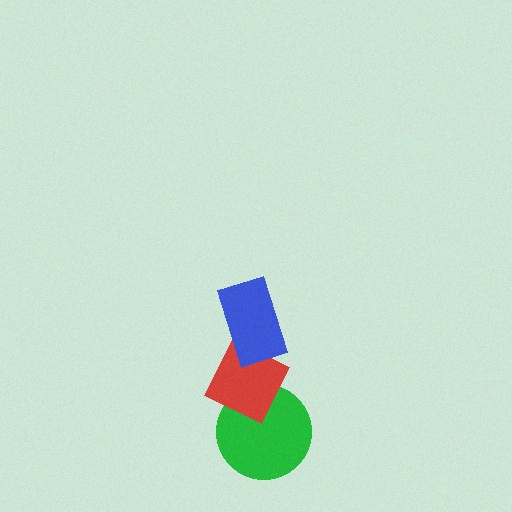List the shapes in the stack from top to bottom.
From top to bottom: the blue rectangle, the red diamond, the green circle.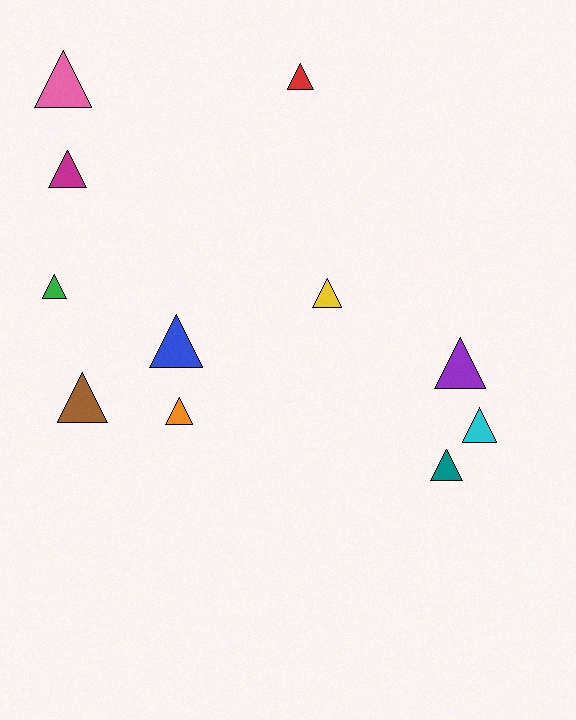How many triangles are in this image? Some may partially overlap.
There are 11 triangles.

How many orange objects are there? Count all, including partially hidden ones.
There is 1 orange object.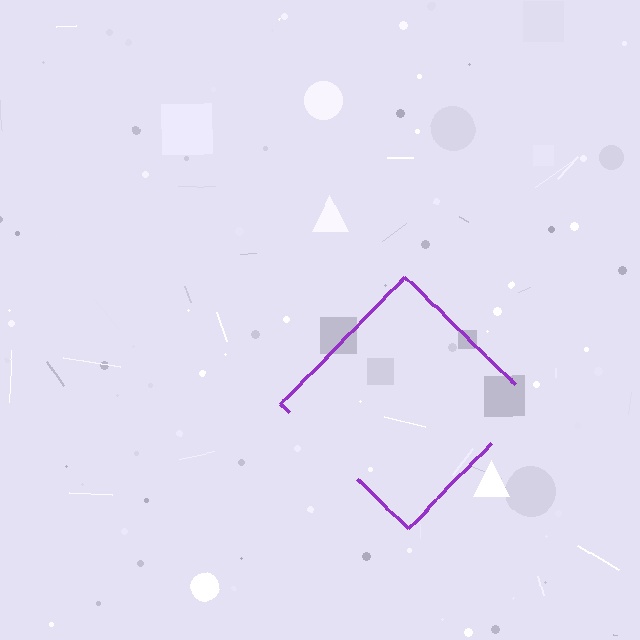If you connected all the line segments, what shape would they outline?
They would outline a diamond.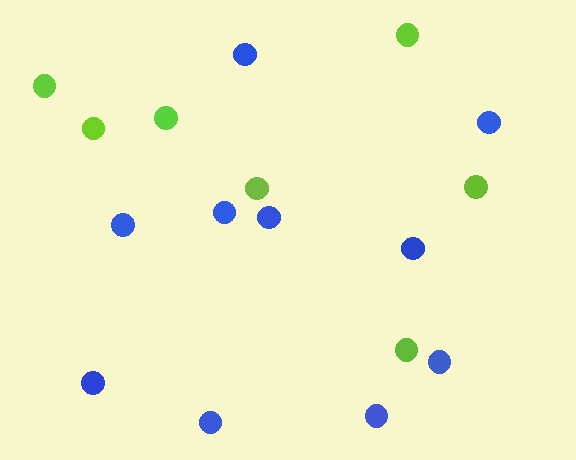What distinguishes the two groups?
There are 2 groups: one group of blue circles (10) and one group of lime circles (7).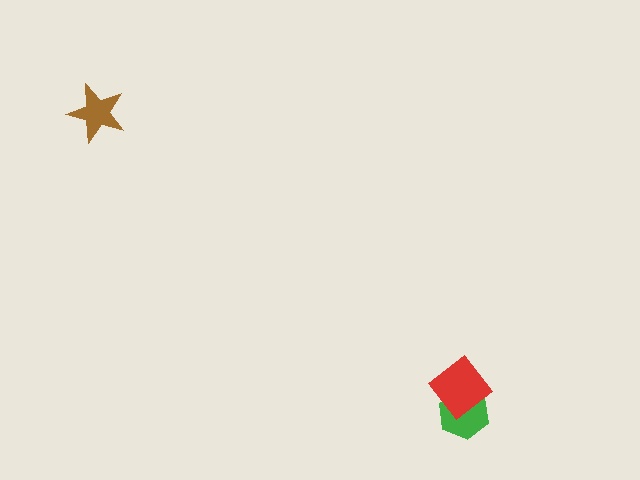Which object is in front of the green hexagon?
The red diamond is in front of the green hexagon.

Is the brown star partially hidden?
No, no other shape covers it.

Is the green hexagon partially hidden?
Yes, it is partially covered by another shape.